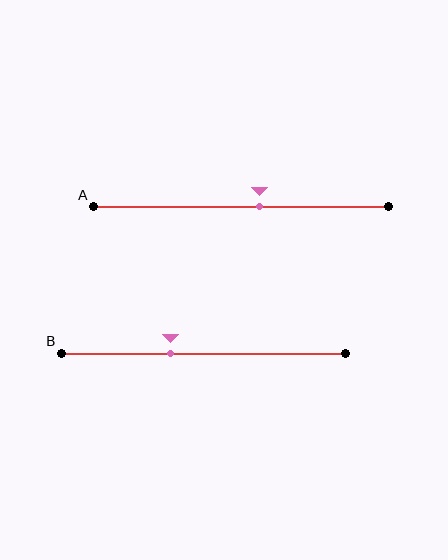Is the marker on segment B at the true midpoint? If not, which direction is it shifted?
No, the marker on segment B is shifted to the left by about 12% of the segment length.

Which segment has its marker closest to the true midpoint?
Segment A has its marker closest to the true midpoint.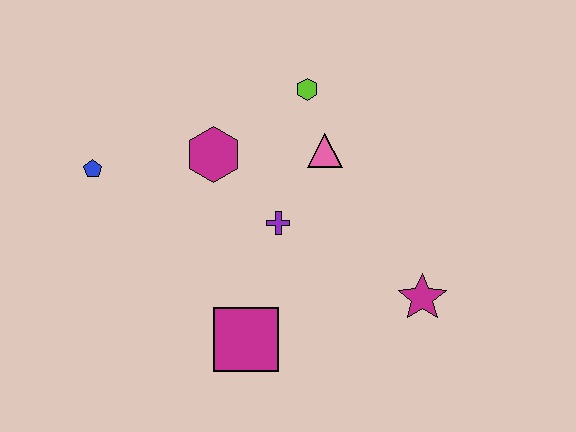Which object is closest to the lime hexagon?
The pink triangle is closest to the lime hexagon.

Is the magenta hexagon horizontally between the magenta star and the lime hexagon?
No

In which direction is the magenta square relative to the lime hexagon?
The magenta square is below the lime hexagon.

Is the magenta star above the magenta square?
Yes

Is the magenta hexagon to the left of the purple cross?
Yes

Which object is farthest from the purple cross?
The blue pentagon is farthest from the purple cross.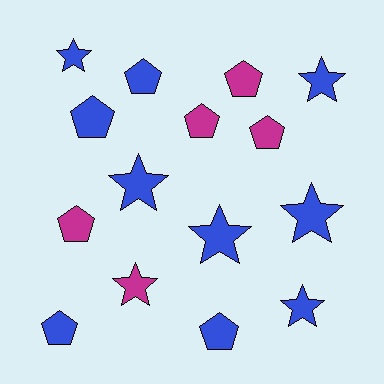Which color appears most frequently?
Blue, with 10 objects.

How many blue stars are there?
There are 6 blue stars.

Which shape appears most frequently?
Pentagon, with 8 objects.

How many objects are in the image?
There are 15 objects.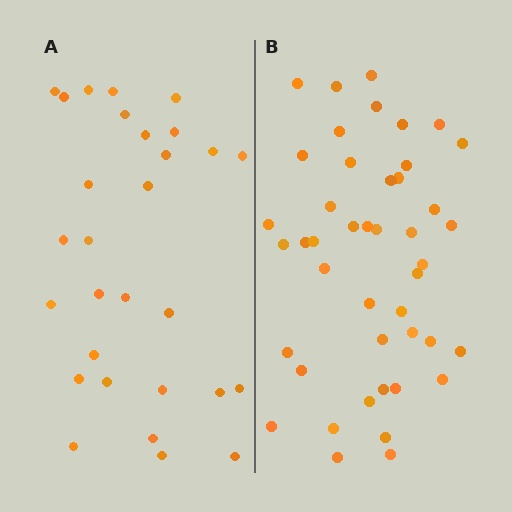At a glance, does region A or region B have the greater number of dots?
Region B (the right region) has more dots.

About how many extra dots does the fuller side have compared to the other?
Region B has approximately 15 more dots than region A.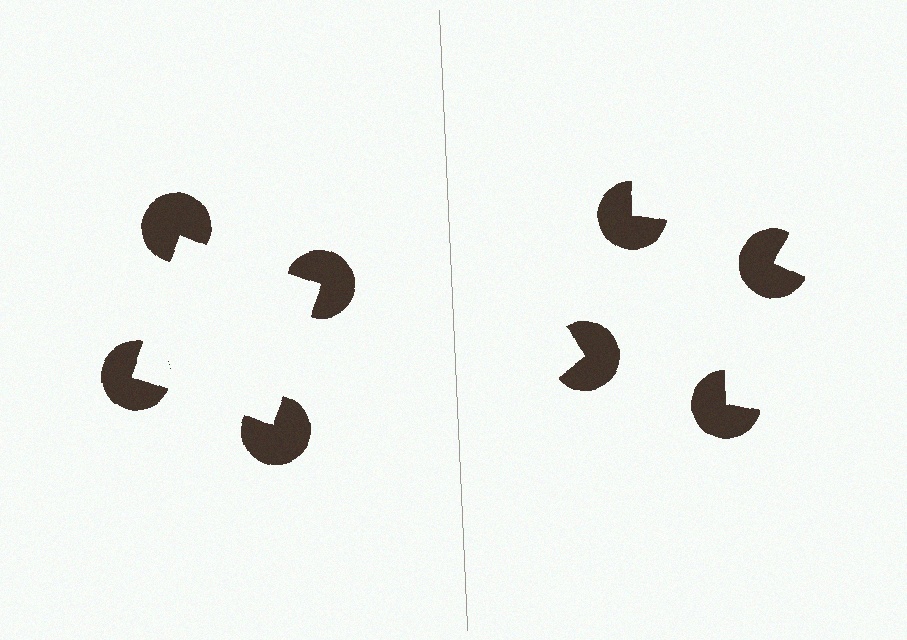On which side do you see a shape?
An illusory square appears on the left side. On the right side the wedge cuts are rotated, so no coherent shape forms.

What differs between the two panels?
The pac-man discs are positioned identically on both sides; only the wedge orientations differ. On the left they align to a square; on the right they are misaligned.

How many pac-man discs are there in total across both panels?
8 — 4 on each side.